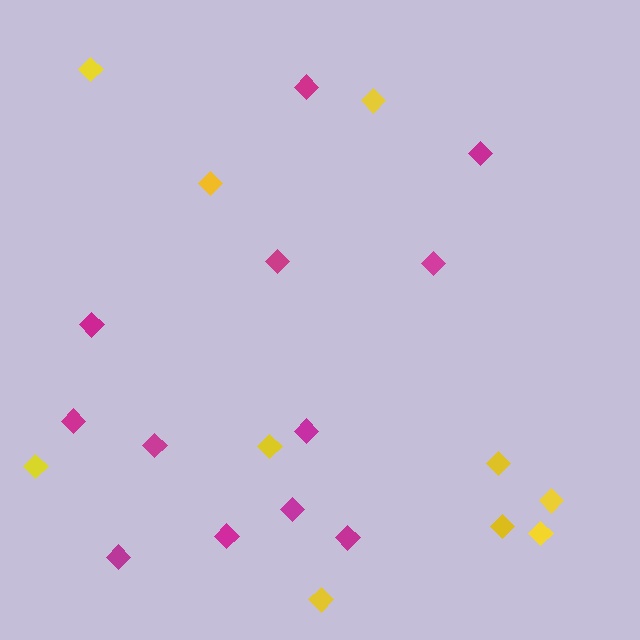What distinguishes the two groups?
There are 2 groups: one group of yellow diamonds (10) and one group of magenta diamonds (12).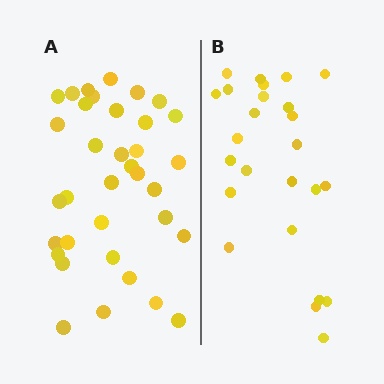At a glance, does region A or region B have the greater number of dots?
Region A (the left region) has more dots.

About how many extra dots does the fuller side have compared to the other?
Region A has roughly 10 or so more dots than region B.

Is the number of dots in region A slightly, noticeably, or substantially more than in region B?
Region A has noticeably more, but not dramatically so. The ratio is roughly 1.4 to 1.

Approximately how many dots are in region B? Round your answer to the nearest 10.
About 20 dots. (The exact count is 25, which rounds to 20.)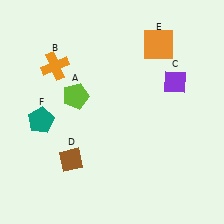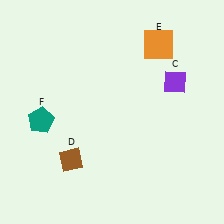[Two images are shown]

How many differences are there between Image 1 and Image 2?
There are 2 differences between the two images.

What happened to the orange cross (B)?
The orange cross (B) was removed in Image 2. It was in the top-left area of Image 1.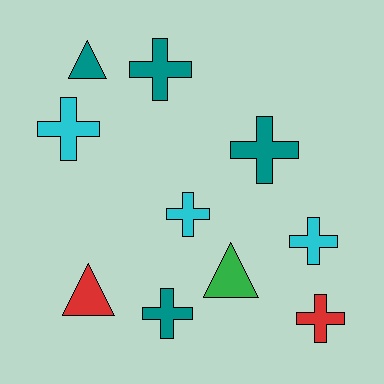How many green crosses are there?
There are no green crosses.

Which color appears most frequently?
Teal, with 4 objects.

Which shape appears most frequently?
Cross, with 7 objects.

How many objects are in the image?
There are 10 objects.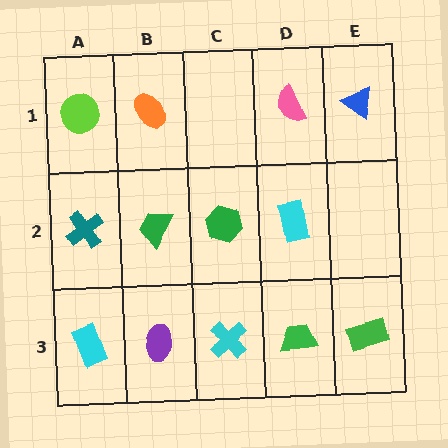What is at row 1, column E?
A blue triangle.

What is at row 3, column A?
A cyan rectangle.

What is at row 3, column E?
A green rectangle.